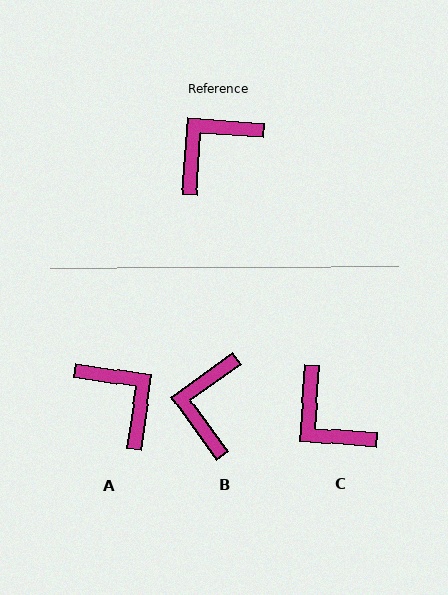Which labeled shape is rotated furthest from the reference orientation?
A, about 95 degrees away.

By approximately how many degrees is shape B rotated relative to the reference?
Approximately 40 degrees counter-clockwise.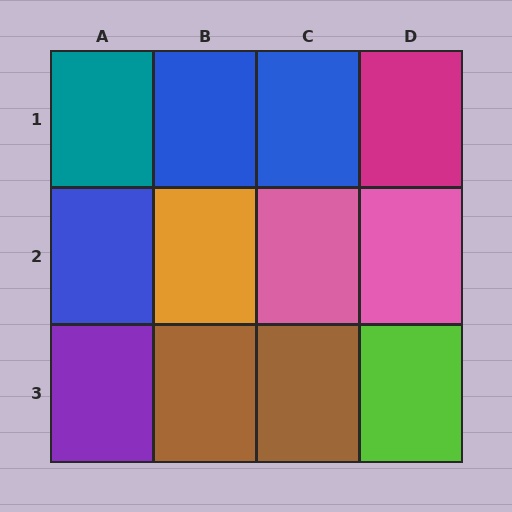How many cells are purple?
1 cell is purple.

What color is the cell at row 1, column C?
Blue.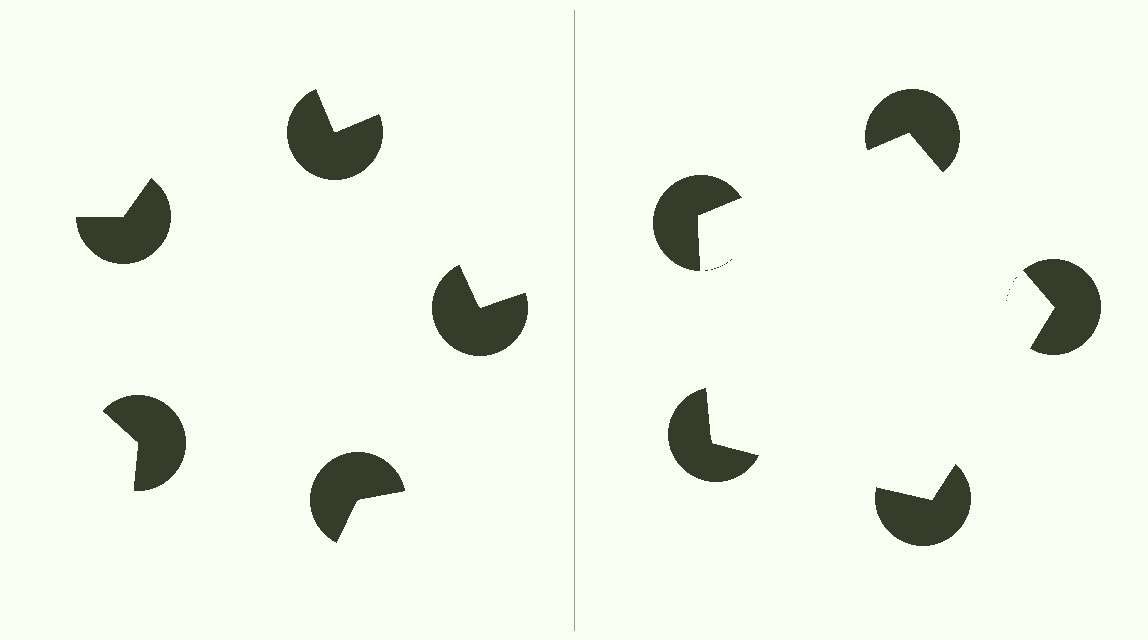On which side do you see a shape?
An illusory pentagon appears on the right side. On the left side the wedge cuts are rotated, so no coherent shape forms.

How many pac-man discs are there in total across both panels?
10 — 5 on each side.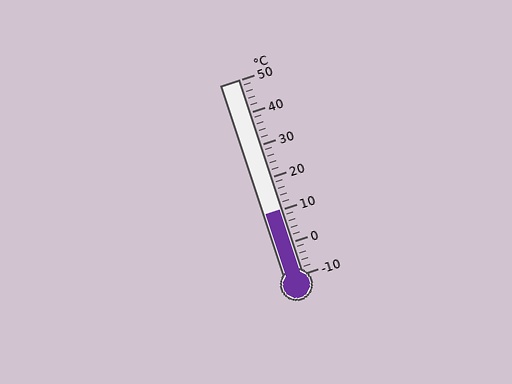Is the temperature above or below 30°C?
The temperature is below 30°C.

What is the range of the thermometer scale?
The thermometer scale ranges from -10°C to 50°C.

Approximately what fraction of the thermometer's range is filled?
The thermometer is filled to approximately 35% of its range.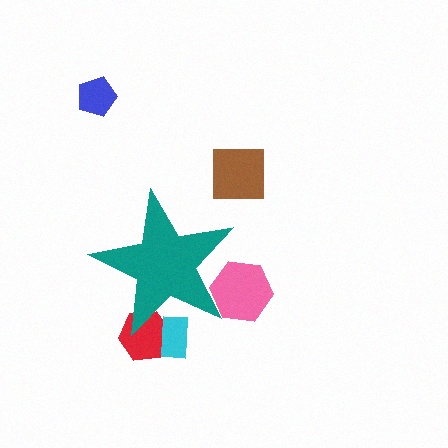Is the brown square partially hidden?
No, the brown square is fully visible.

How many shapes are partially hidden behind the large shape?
3 shapes are partially hidden.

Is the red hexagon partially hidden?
Yes, the red hexagon is partially hidden behind the teal star.